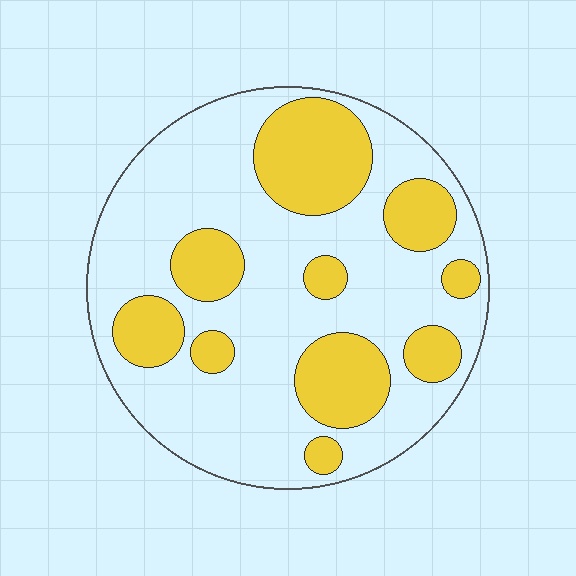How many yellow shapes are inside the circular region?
10.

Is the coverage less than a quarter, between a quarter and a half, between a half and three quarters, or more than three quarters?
Between a quarter and a half.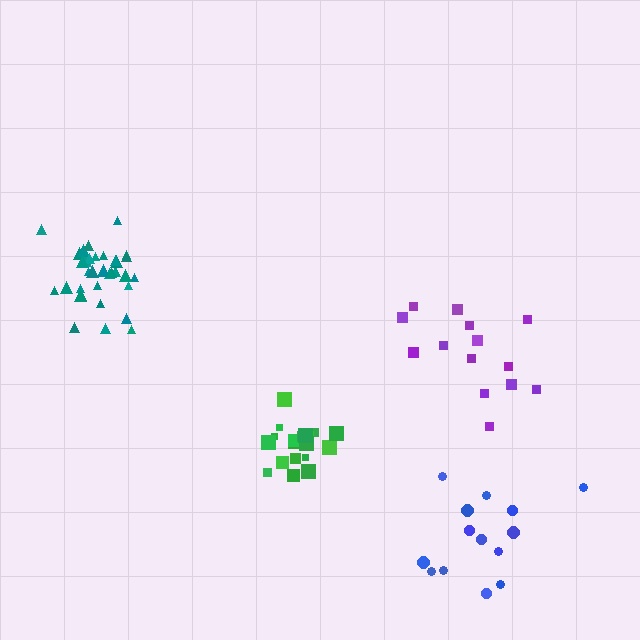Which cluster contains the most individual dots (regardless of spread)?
Teal (35).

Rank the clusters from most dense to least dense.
teal, green, blue, purple.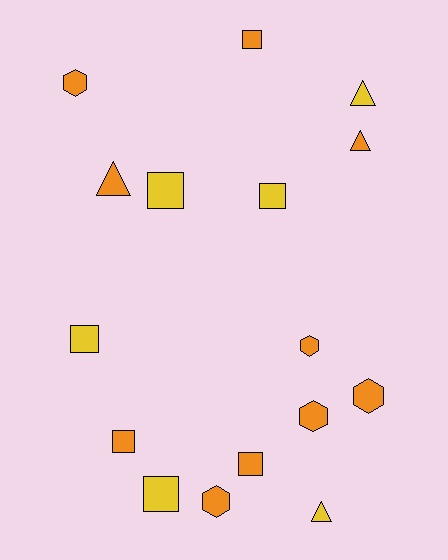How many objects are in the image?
There are 16 objects.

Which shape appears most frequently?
Square, with 7 objects.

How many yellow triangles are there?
There are 2 yellow triangles.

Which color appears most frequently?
Orange, with 10 objects.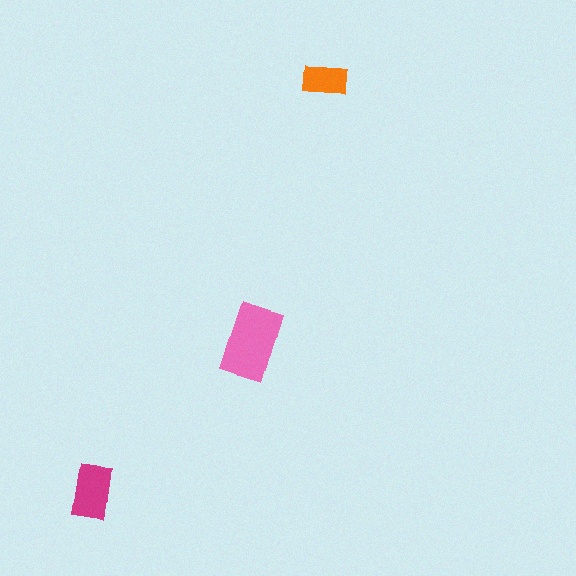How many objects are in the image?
There are 3 objects in the image.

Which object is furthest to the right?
The orange rectangle is rightmost.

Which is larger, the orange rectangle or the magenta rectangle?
The magenta one.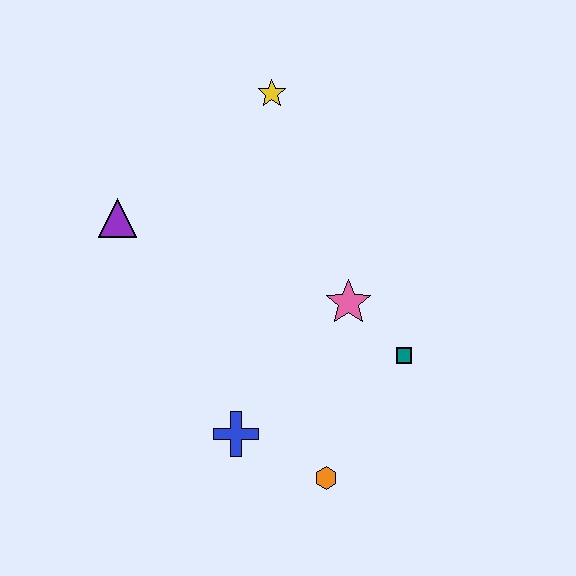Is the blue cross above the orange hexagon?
Yes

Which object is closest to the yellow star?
The purple triangle is closest to the yellow star.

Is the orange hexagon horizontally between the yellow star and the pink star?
Yes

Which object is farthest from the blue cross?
The yellow star is farthest from the blue cross.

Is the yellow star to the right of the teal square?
No